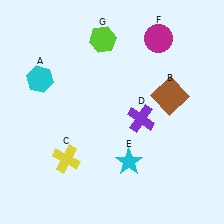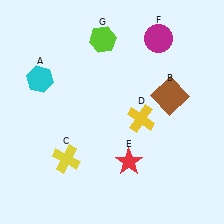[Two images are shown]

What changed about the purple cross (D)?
In Image 1, D is purple. In Image 2, it changed to yellow.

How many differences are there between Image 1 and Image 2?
There are 2 differences between the two images.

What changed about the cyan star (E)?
In Image 1, E is cyan. In Image 2, it changed to red.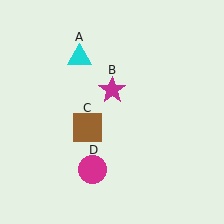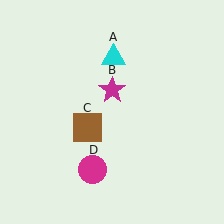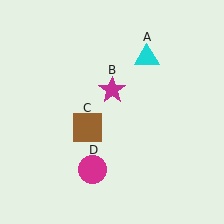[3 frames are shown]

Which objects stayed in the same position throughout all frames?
Magenta star (object B) and brown square (object C) and magenta circle (object D) remained stationary.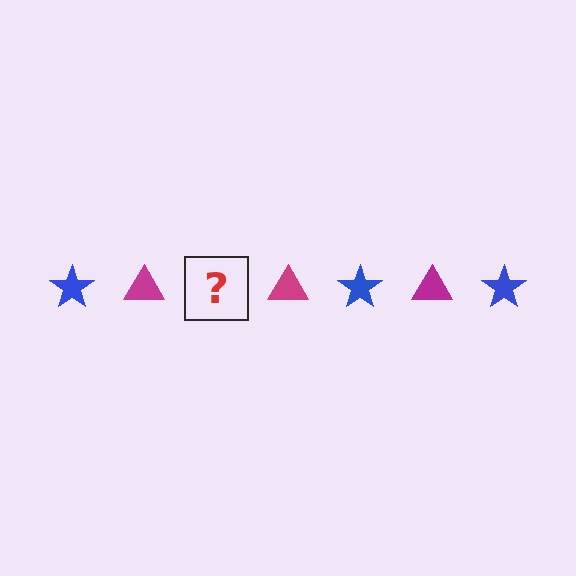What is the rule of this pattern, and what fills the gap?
The rule is that the pattern alternates between blue star and magenta triangle. The gap should be filled with a blue star.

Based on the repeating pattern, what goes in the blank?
The blank should be a blue star.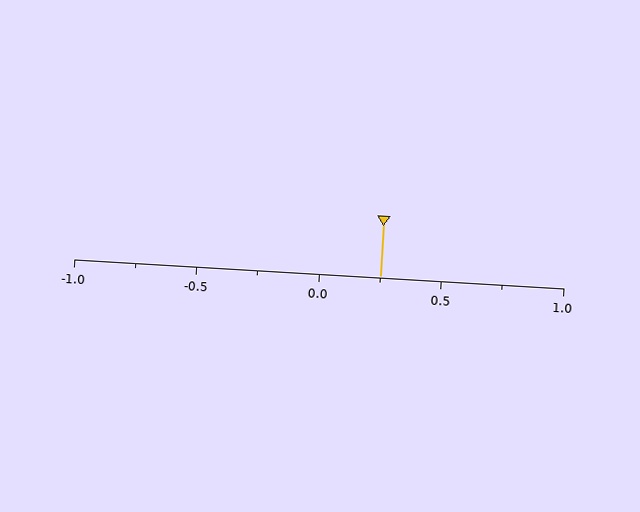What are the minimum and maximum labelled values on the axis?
The axis runs from -1.0 to 1.0.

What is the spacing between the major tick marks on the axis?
The major ticks are spaced 0.5 apart.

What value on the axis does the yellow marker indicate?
The marker indicates approximately 0.25.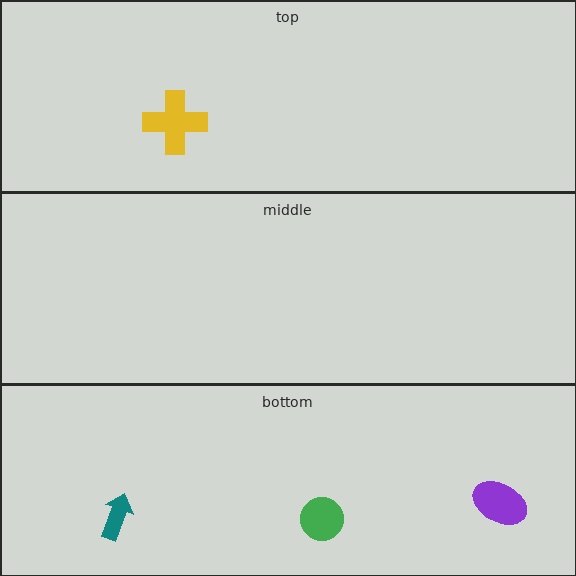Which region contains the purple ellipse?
The bottom region.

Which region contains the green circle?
The bottom region.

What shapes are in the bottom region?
The green circle, the purple ellipse, the teal arrow.